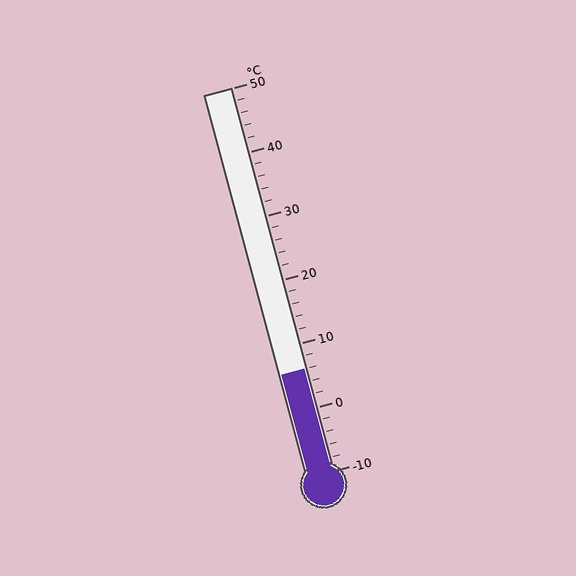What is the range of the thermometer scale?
The thermometer scale ranges from -10°C to 50°C.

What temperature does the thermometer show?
The thermometer shows approximately 6°C.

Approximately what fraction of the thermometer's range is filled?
The thermometer is filled to approximately 25% of its range.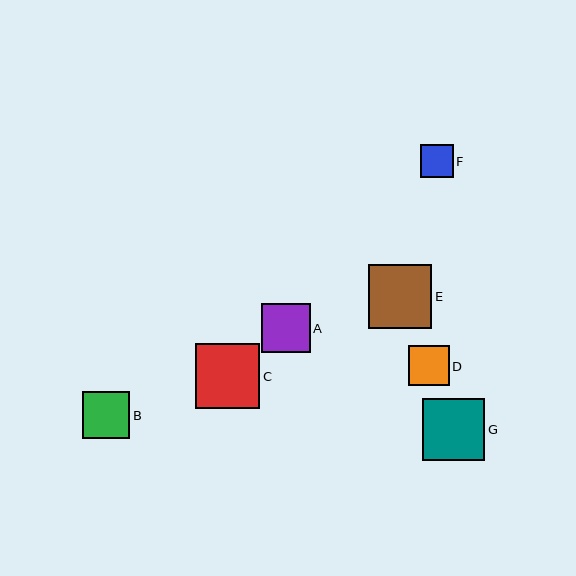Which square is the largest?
Square C is the largest with a size of approximately 65 pixels.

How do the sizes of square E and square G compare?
Square E and square G are approximately the same size.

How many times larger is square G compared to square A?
Square G is approximately 1.3 times the size of square A.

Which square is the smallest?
Square F is the smallest with a size of approximately 33 pixels.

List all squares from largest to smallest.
From largest to smallest: C, E, G, A, B, D, F.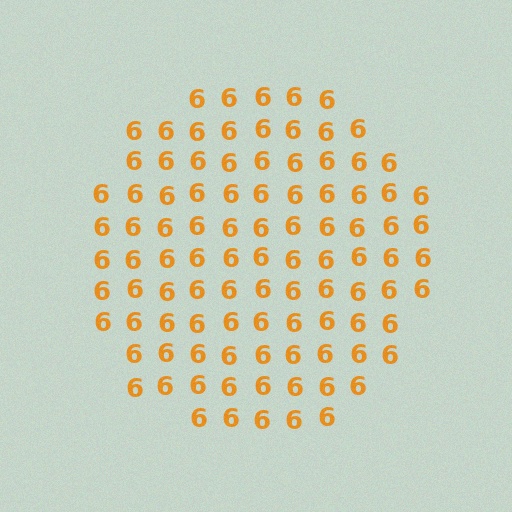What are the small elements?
The small elements are digit 6's.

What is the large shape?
The large shape is a circle.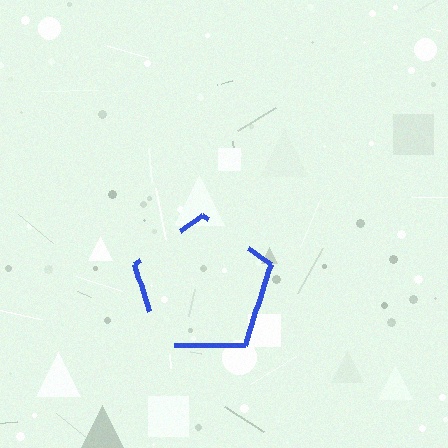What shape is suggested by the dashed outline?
The dashed outline suggests a pentagon.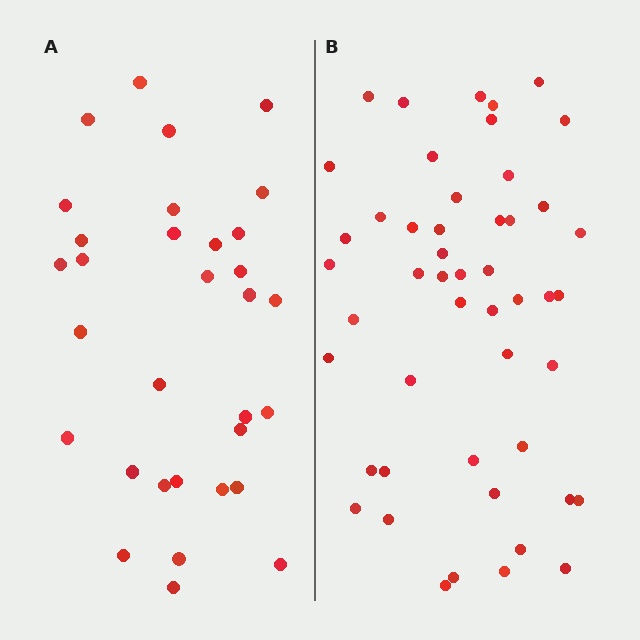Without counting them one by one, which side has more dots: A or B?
Region B (the right region) has more dots.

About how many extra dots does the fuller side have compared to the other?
Region B has approximately 15 more dots than region A.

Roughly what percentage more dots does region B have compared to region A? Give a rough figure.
About 55% more.